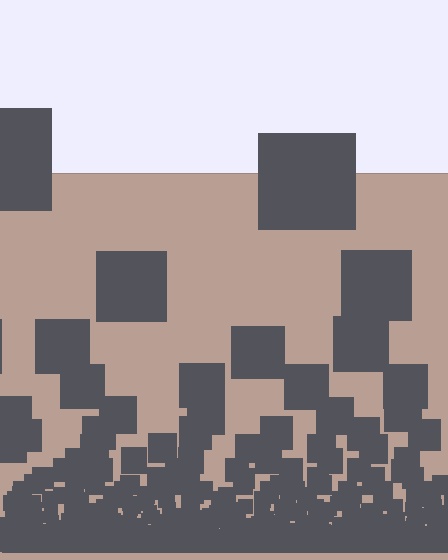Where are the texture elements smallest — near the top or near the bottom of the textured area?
Near the bottom.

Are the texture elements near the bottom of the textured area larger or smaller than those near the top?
Smaller. The gradient is inverted — elements near the bottom are smaller and denser.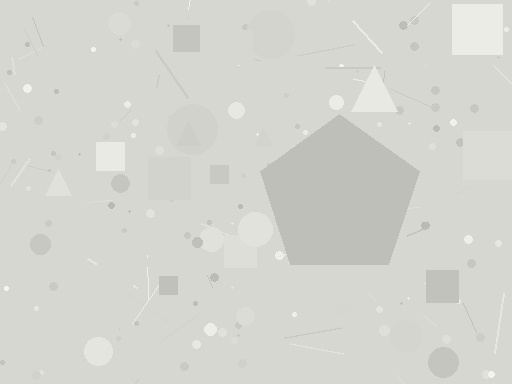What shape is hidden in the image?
A pentagon is hidden in the image.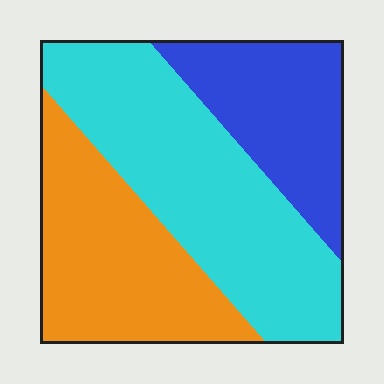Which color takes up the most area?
Cyan, at roughly 45%.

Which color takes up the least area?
Blue, at roughly 25%.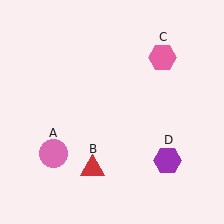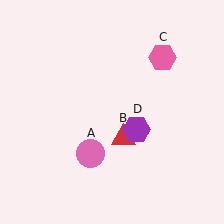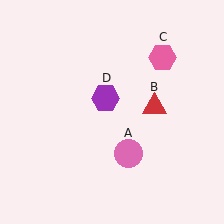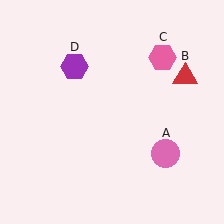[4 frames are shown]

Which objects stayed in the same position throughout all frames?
Pink hexagon (object C) remained stationary.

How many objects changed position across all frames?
3 objects changed position: pink circle (object A), red triangle (object B), purple hexagon (object D).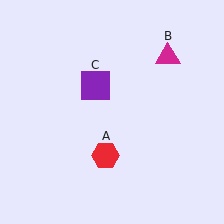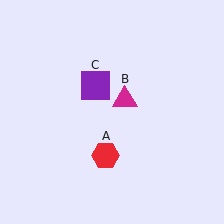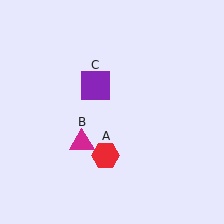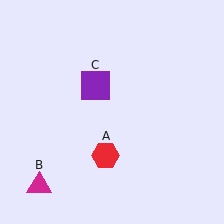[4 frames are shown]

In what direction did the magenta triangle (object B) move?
The magenta triangle (object B) moved down and to the left.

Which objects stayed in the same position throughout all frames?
Red hexagon (object A) and purple square (object C) remained stationary.